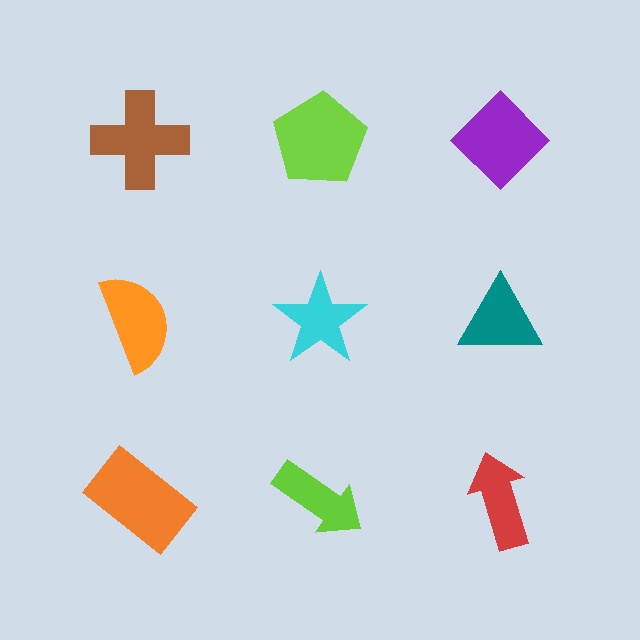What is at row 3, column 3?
A red arrow.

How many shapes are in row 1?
3 shapes.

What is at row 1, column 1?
A brown cross.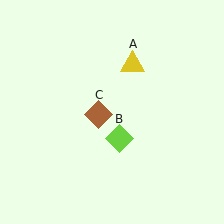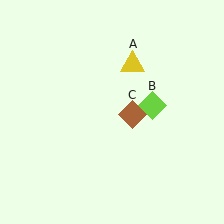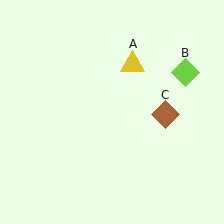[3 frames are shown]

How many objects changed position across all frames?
2 objects changed position: lime diamond (object B), brown diamond (object C).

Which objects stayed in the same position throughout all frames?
Yellow triangle (object A) remained stationary.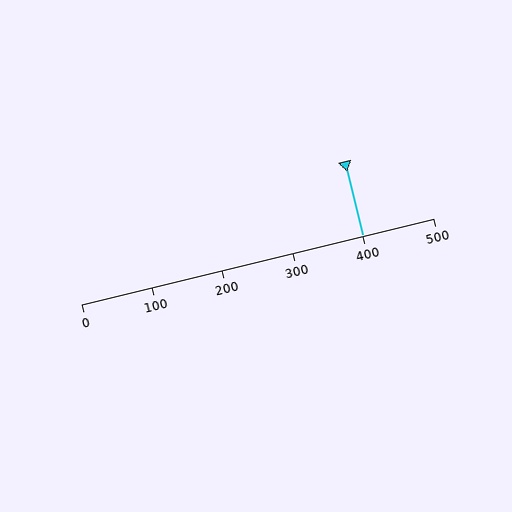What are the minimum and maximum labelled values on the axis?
The axis runs from 0 to 500.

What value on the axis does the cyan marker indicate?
The marker indicates approximately 400.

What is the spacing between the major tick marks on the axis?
The major ticks are spaced 100 apart.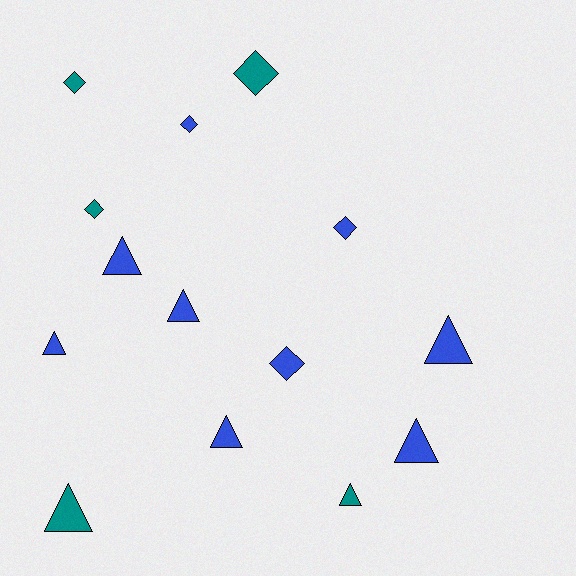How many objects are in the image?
There are 14 objects.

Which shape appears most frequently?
Triangle, with 8 objects.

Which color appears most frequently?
Blue, with 9 objects.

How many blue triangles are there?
There are 6 blue triangles.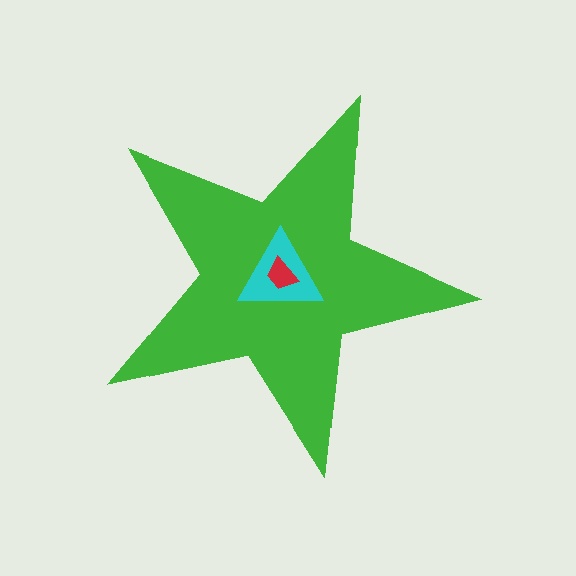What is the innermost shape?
The red trapezoid.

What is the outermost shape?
The green star.